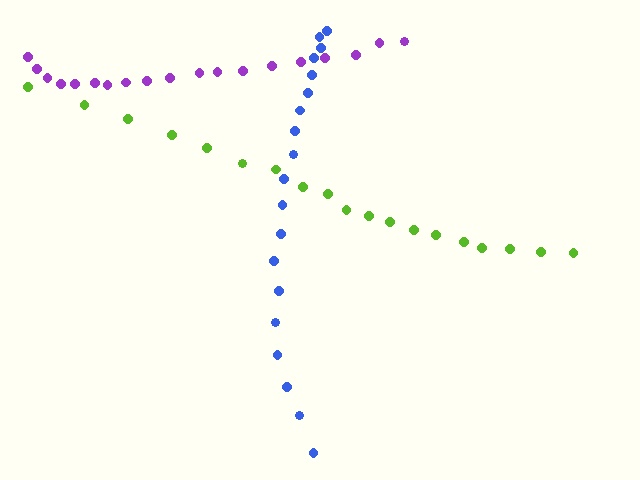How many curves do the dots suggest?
There are 3 distinct paths.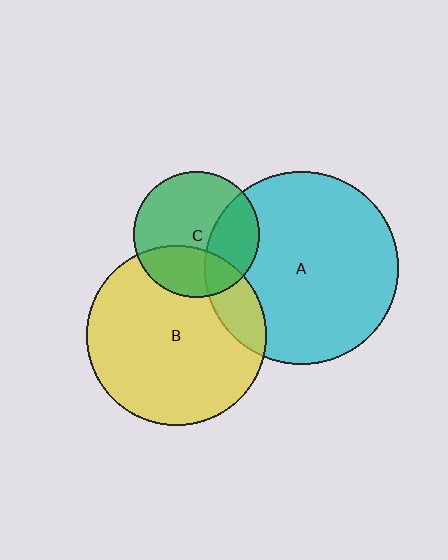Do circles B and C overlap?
Yes.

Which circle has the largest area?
Circle A (cyan).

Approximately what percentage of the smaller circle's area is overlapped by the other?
Approximately 30%.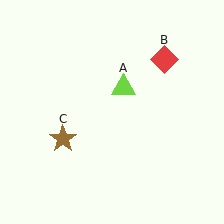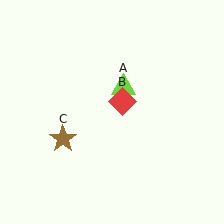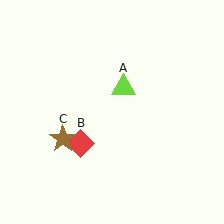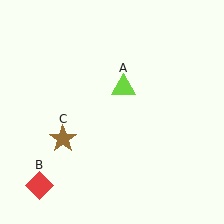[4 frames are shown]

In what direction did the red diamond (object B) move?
The red diamond (object B) moved down and to the left.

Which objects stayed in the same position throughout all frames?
Lime triangle (object A) and brown star (object C) remained stationary.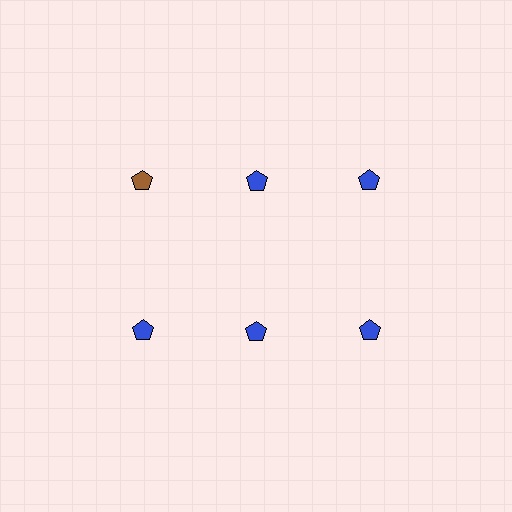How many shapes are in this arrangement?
There are 6 shapes arranged in a grid pattern.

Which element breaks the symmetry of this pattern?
The brown pentagon in the top row, leftmost column breaks the symmetry. All other shapes are blue pentagons.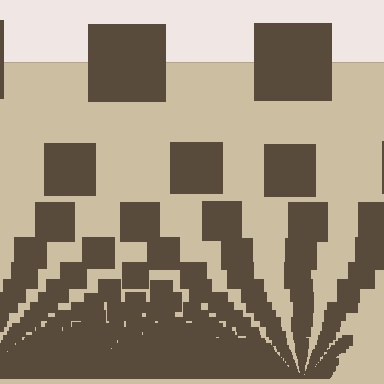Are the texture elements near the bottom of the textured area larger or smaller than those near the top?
Smaller. The gradient is inverted — elements near the bottom are smaller and denser.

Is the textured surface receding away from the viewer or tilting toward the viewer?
The surface appears to tilt toward the viewer. Texture elements get larger and sparser toward the top.